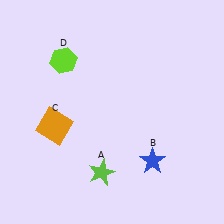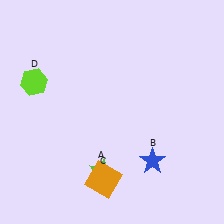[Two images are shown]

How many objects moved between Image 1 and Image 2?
2 objects moved between the two images.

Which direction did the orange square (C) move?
The orange square (C) moved down.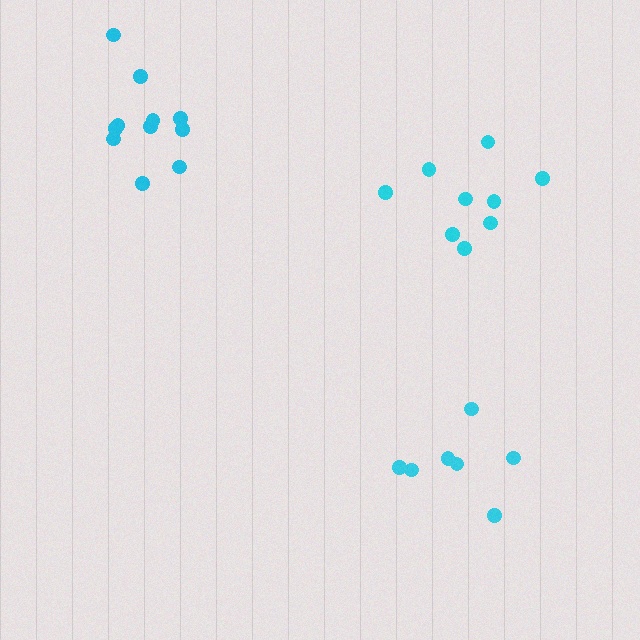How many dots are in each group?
Group 1: 9 dots, Group 2: 11 dots, Group 3: 7 dots (27 total).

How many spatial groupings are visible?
There are 3 spatial groupings.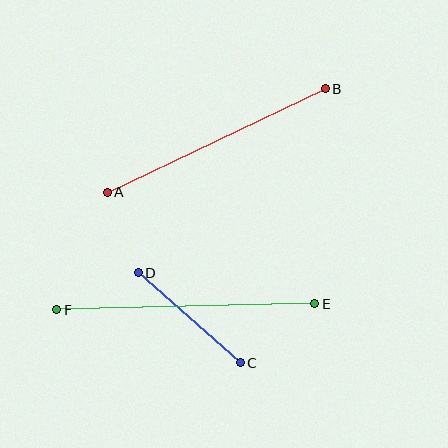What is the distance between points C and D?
The distance is approximately 136 pixels.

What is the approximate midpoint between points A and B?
The midpoint is at approximately (216, 141) pixels.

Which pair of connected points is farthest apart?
Points E and F are farthest apart.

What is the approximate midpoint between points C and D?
The midpoint is at approximately (189, 318) pixels.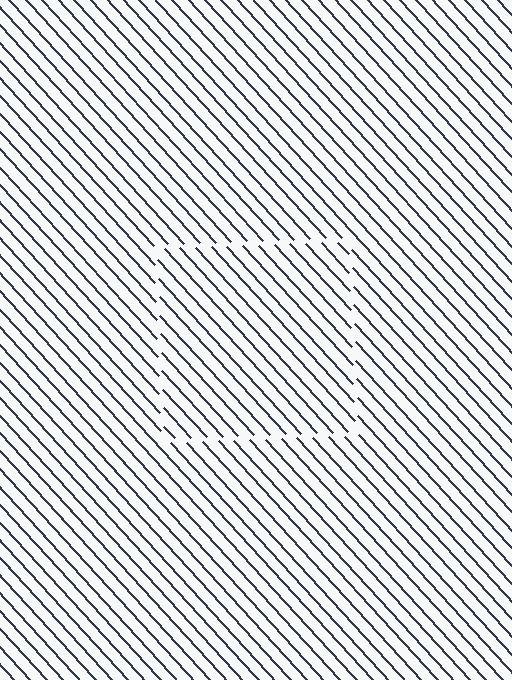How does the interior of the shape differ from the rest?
The interior of the shape contains the same grating, shifted by half a period — the contour is defined by the phase discontinuity where line-ends from the inner and outer gratings abut.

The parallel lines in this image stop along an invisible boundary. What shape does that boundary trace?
An illusory square. The interior of the shape contains the same grating, shifted by half a period — the contour is defined by the phase discontinuity where line-ends from the inner and outer gratings abut.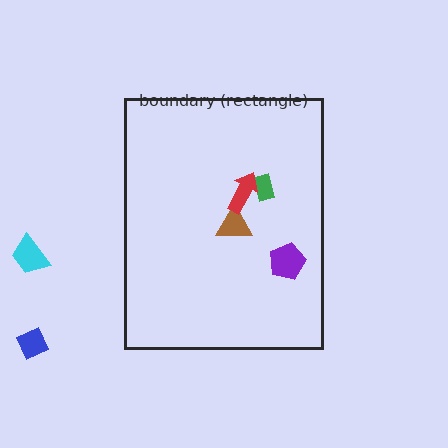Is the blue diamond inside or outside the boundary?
Outside.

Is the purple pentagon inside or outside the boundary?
Inside.